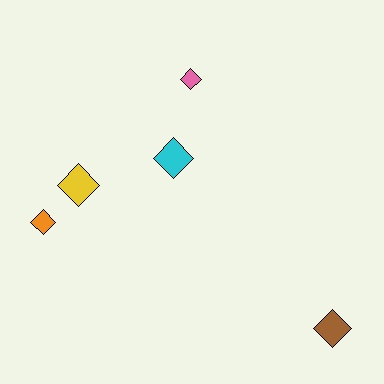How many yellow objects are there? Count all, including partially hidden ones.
There is 1 yellow object.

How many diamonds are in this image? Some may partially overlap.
There are 5 diamonds.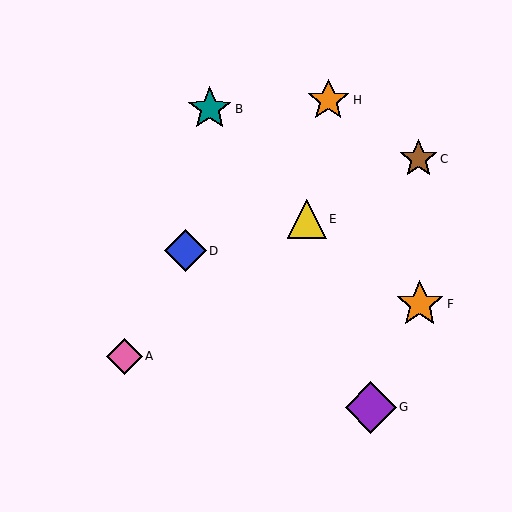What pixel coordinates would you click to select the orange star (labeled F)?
Click at (420, 304) to select the orange star F.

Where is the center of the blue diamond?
The center of the blue diamond is at (185, 251).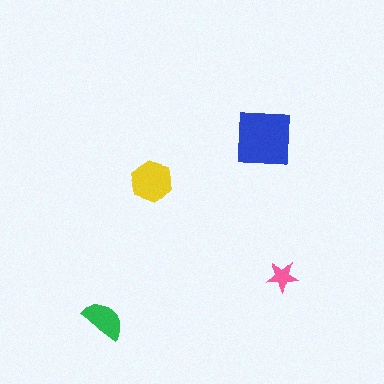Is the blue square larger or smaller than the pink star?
Larger.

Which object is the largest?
The blue square.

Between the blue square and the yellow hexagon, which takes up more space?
The blue square.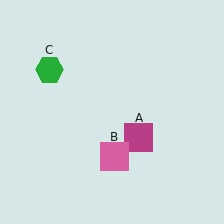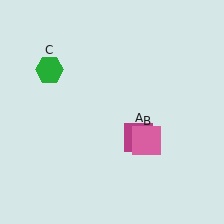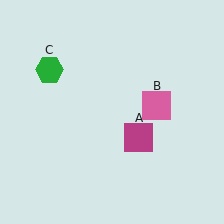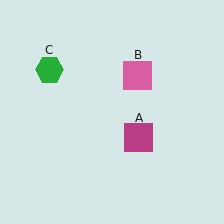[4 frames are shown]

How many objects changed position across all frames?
1 object changed position: pink square (object B).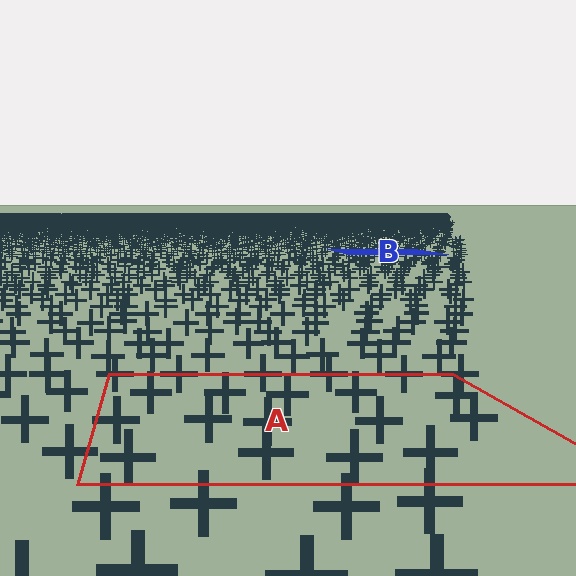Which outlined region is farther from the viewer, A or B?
Region B is farther from the viewer — the texture elements inside it appear smaller and more densely packed.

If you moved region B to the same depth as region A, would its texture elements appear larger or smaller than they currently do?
They would appear larger. At a closer depth, the same texture elements are projected at a bigger on-screen size.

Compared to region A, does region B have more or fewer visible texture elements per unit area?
Region B has more texture elements per unit area — they are packed more densely because it is farther away.